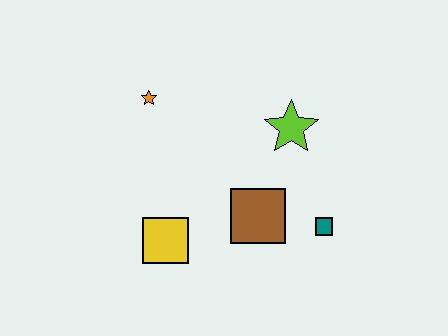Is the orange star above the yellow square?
Yes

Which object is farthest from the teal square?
The orange star is farthest from the teal square.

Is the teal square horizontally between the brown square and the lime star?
No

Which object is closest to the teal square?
The brown square is closest to the teal square.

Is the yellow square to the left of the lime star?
Yes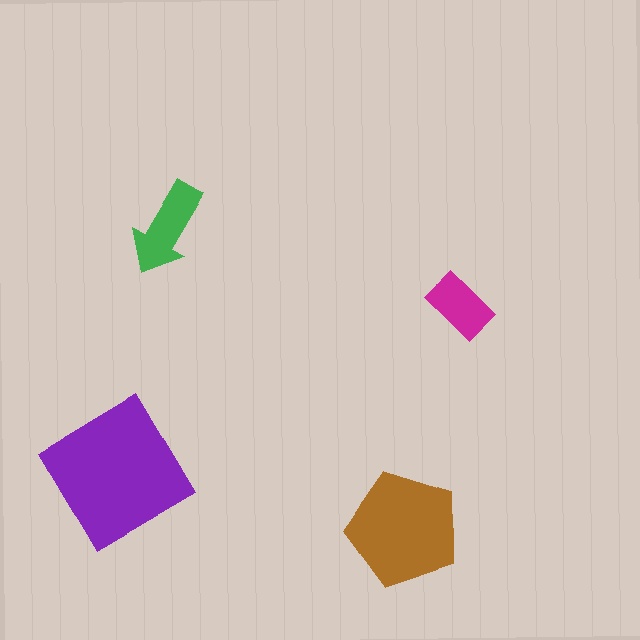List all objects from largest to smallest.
The purple diamond, the brown pentagon, the green arrow, the magenta rectangle.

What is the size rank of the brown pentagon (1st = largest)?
2nd.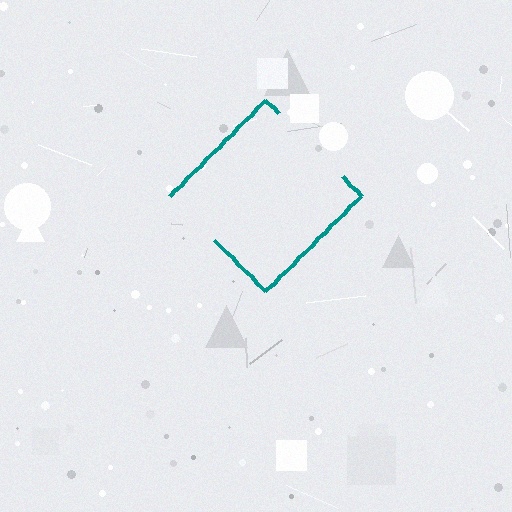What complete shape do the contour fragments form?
The contour fragments form a diamond.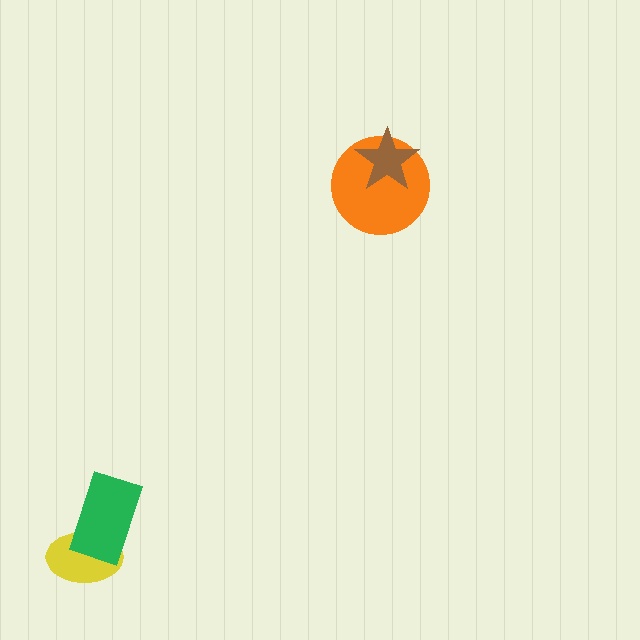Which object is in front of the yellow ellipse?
The green rectangle is in front of the yellow ellipse.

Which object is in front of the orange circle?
The brown star is in front of the orange circle.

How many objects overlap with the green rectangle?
1 object overlaps with the green rectangle.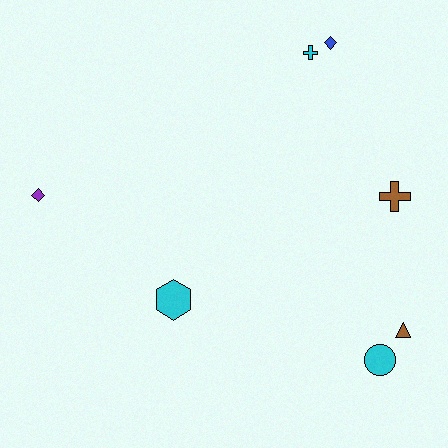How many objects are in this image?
There are 7 objects.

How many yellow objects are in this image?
There are no yellow objects.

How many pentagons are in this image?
There are no pentagons.